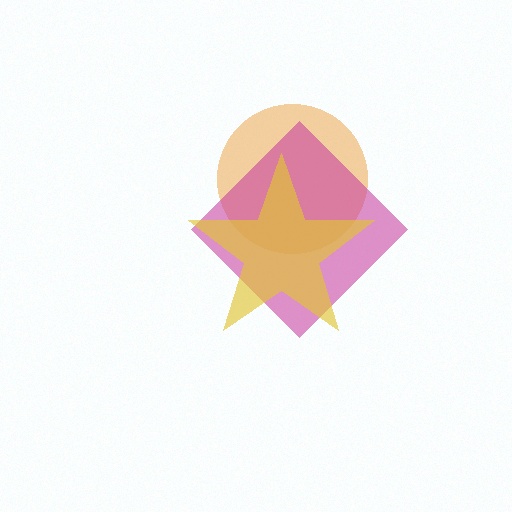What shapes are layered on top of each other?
The layered shapes are: an orange circle, a magenta diamond, a yellow star.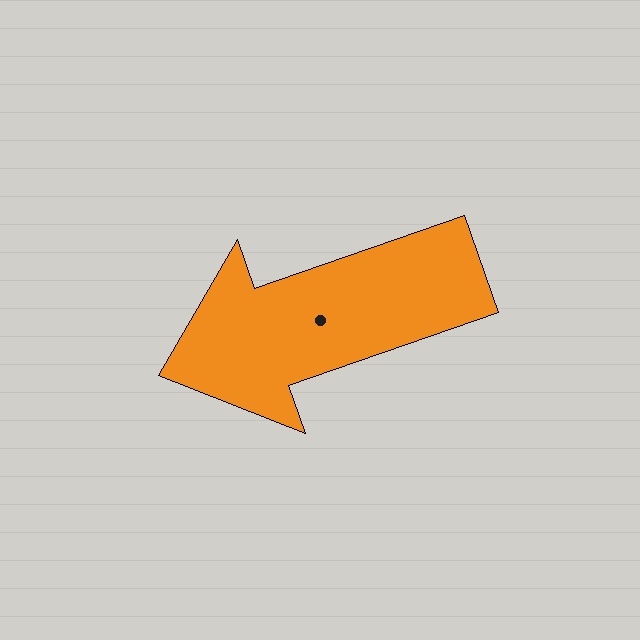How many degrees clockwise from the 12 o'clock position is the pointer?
Approximately 251 degrees.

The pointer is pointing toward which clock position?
Roughly 8 o'clock.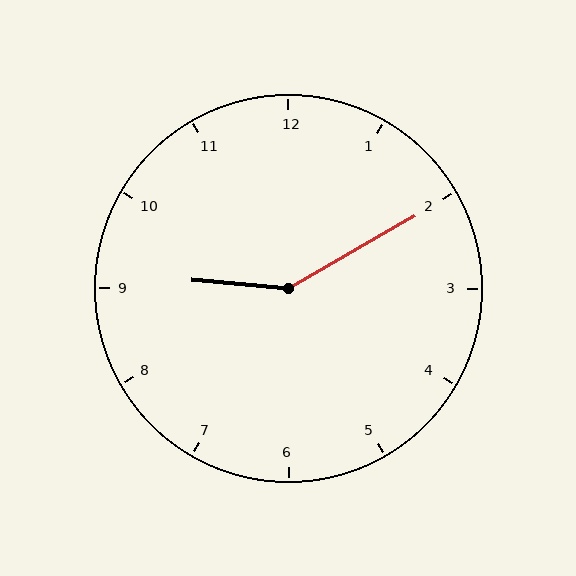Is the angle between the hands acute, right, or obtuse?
It is obtuse.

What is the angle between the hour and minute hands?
Approximately 145 degrees.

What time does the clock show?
9:10.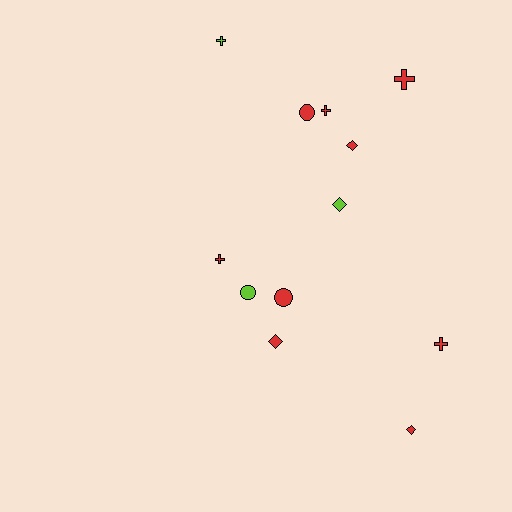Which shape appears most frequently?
Cross, with 5 objects.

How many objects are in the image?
There are 12 objects.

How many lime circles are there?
There is 1 lime circle.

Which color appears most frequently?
Red, with 9 objects.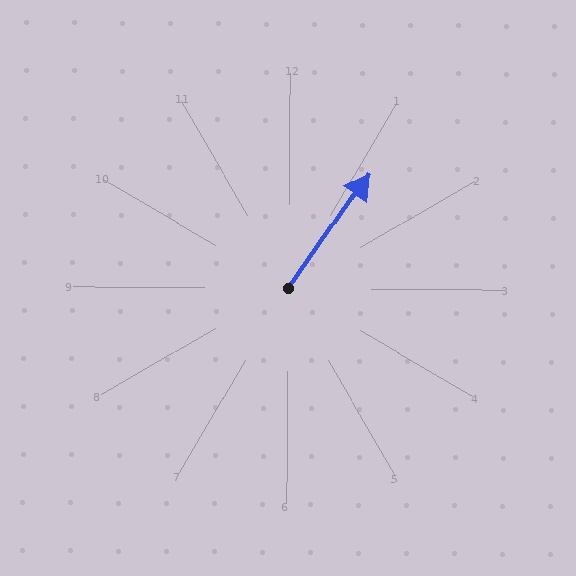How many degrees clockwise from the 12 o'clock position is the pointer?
Approximately 35 degrees.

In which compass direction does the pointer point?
Northeast.